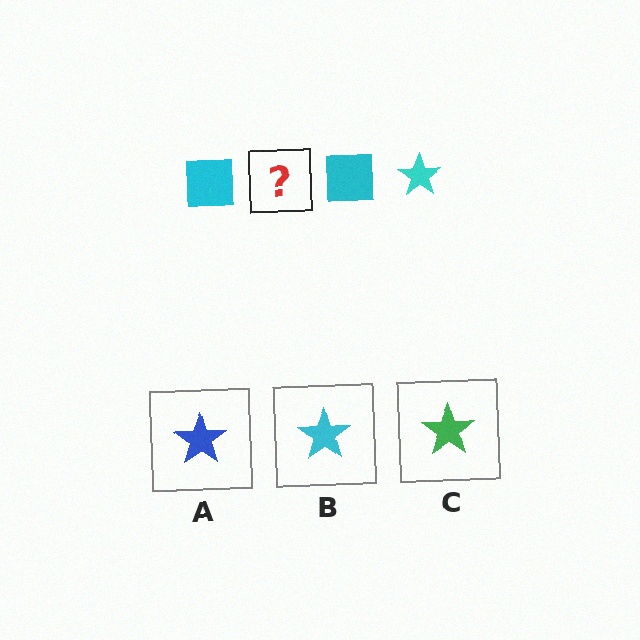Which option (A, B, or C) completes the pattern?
B.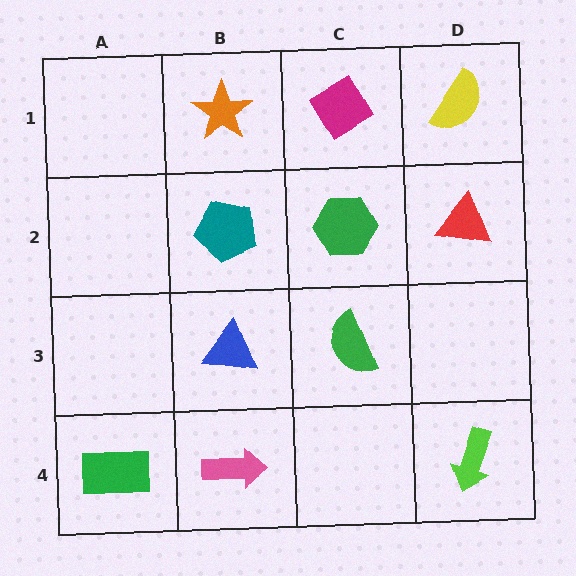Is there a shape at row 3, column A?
No, that cell is empty.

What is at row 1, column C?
A magenta diamond.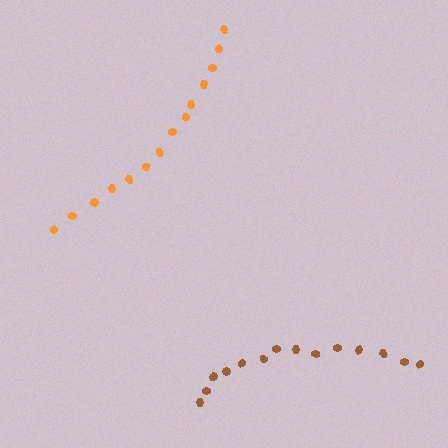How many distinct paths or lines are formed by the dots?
There are 2 distinct paths.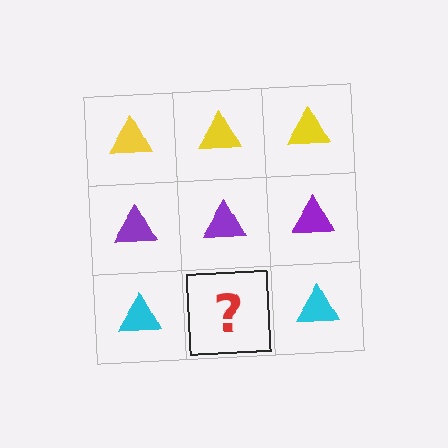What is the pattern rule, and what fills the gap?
The rule is that each row has a consistent color. The gap should be filled with a cyan triangle.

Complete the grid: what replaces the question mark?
The question mark should be replaced with a cyan triangle.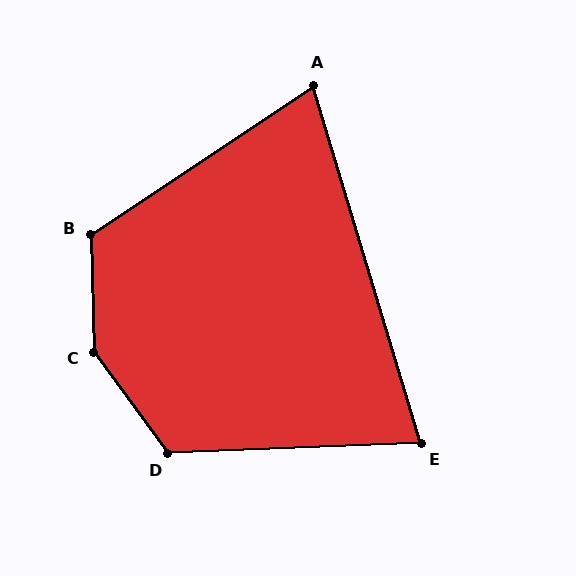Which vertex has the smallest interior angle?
A, at approximately 73 degrees.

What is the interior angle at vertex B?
Approximately 122 degrees (obtuse).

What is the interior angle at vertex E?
Approximately 76 degrees (acute).